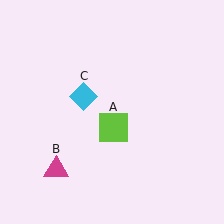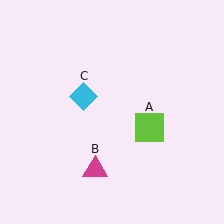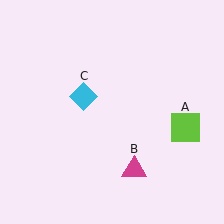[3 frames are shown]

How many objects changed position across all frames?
2 objects changed position: lime square (object A), magenta triangle (object B).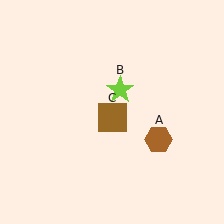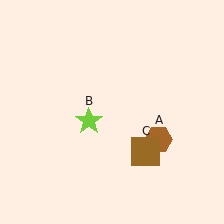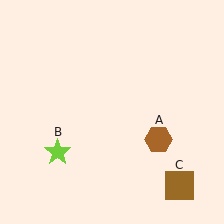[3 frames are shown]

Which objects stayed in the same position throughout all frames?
Brown hexagon (object A) remained stationary.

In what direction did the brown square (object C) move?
The brown square (object C) moved down and to the right.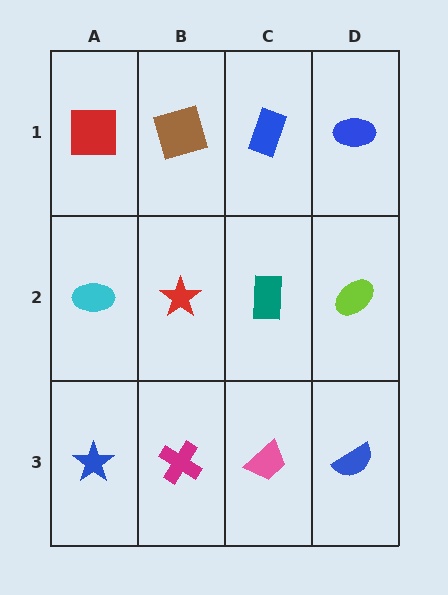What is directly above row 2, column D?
A blue ellipse.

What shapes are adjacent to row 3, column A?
A cyan ellipse (row 2, column A), a magenta cross (row 3, column B).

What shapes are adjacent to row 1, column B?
A red star (row 2, column B), a red square (row 1, column A), a blue rectangle (row 1, column C).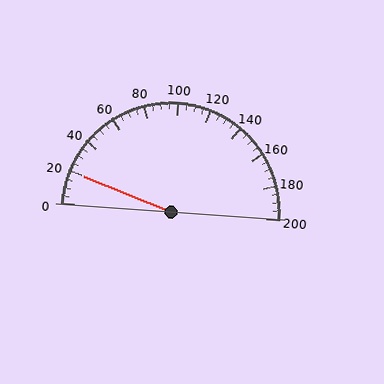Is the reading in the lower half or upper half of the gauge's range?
The reading is in the lower half of the range (0 to 200).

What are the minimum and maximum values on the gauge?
The gauge ranges from 0 to 200.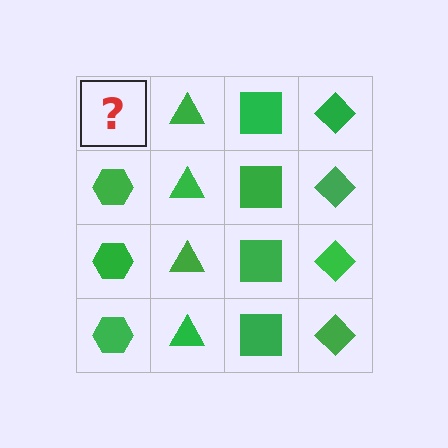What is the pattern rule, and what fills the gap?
The rule is that each column has a consistent shape. The gap should be filled with a green hexagon.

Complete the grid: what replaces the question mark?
The question mark should be replaced with a green hexagon.